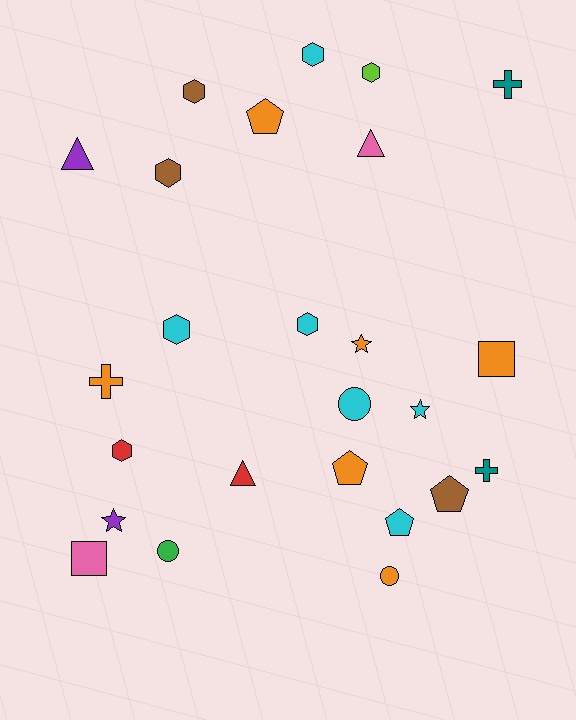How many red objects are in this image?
There are 2 red objects.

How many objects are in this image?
There are 25 objects.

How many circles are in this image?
There are 3 circles.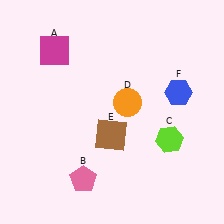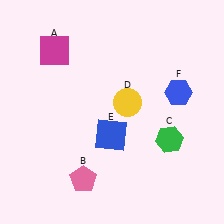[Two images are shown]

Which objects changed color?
C changed from lime to green. D changed from orange to yellow. E changed from brown to blue.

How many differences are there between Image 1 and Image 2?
There are 3 differences between the two images.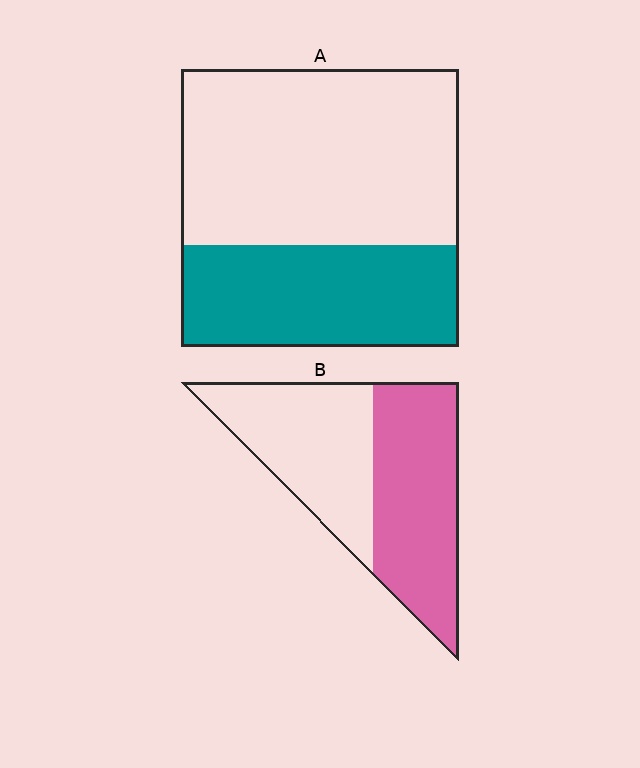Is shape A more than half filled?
No.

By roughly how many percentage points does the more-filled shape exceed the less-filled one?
By roughly 15 percentage points (B over A).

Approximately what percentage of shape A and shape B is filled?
A is approximately 35% and B is approximately 50%.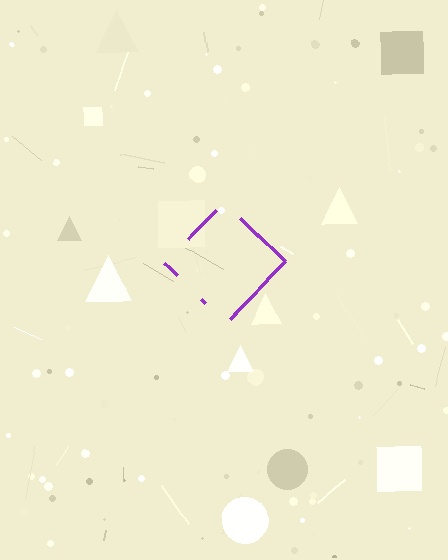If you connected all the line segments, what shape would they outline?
They would outline a diamond.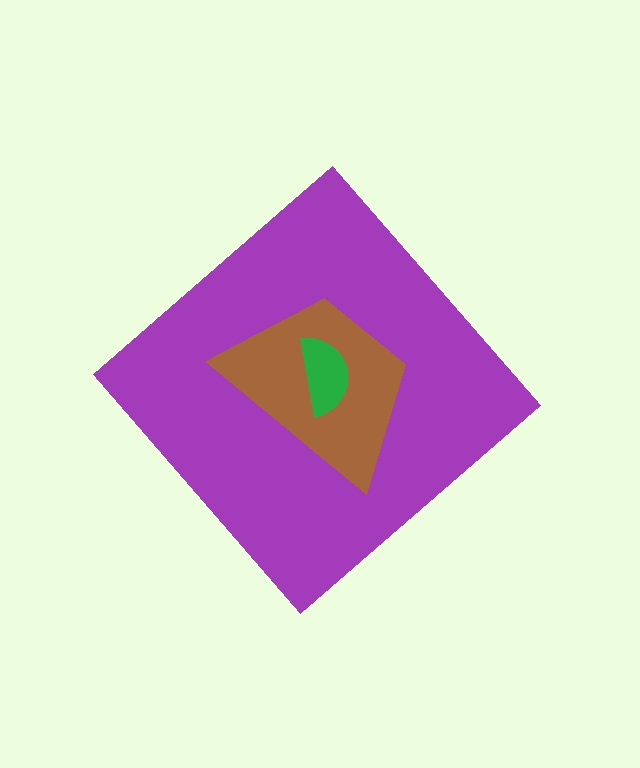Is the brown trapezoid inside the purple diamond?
Yes.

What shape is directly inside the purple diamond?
The brown trapezoid.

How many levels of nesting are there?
3.